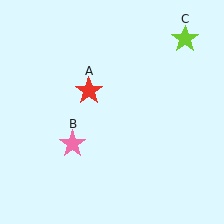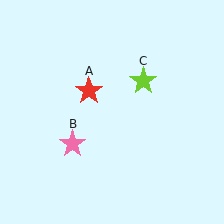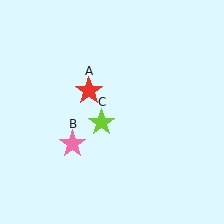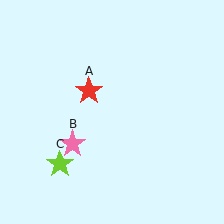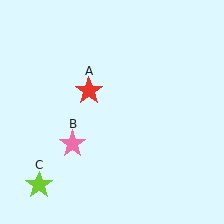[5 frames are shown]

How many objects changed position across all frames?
1 object changed position: lime star (object C).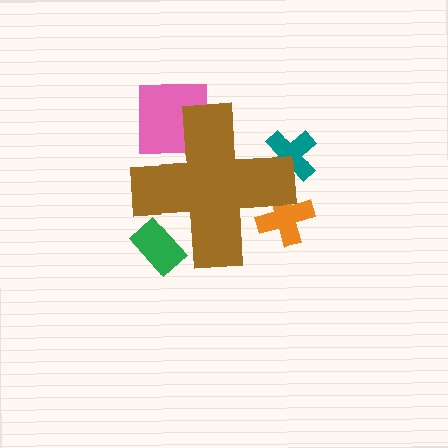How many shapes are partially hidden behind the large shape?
4 shapes are partially hidden.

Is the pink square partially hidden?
Yes, the pink square is partially hidden behind the brown cross.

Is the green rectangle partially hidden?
Yes, the green rectangle is partially hidden behind the brown cross.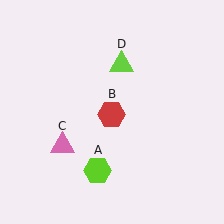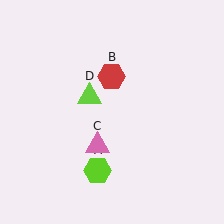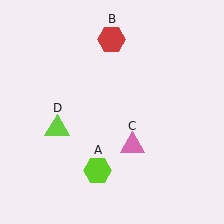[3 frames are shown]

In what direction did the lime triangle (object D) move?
The lime triangle (object D) moved down and to the left.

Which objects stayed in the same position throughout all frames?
Lime hexagon (object A) remained stationary.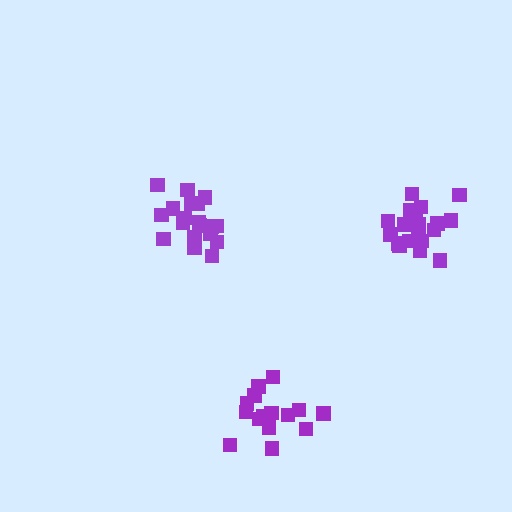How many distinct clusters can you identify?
There are 3 distinct clusters.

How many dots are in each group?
Group 1: 19 dots, Group 2: 19 dots, Group 3: 15 dots (53 total).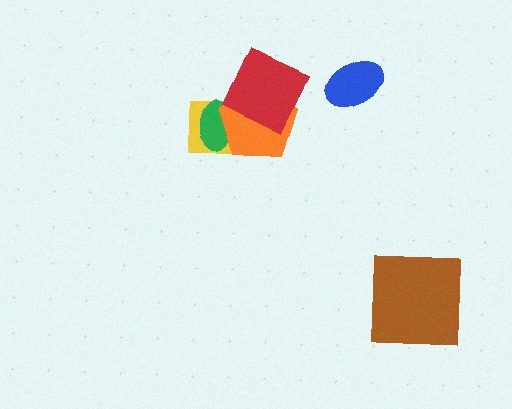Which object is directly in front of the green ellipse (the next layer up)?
The orange pentagon is directly in front of the green ellipse.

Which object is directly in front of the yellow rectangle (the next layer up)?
The green ellipse is directly in front of the yellow rectangle.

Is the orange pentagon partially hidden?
Yes, it is partially covered by another shape.